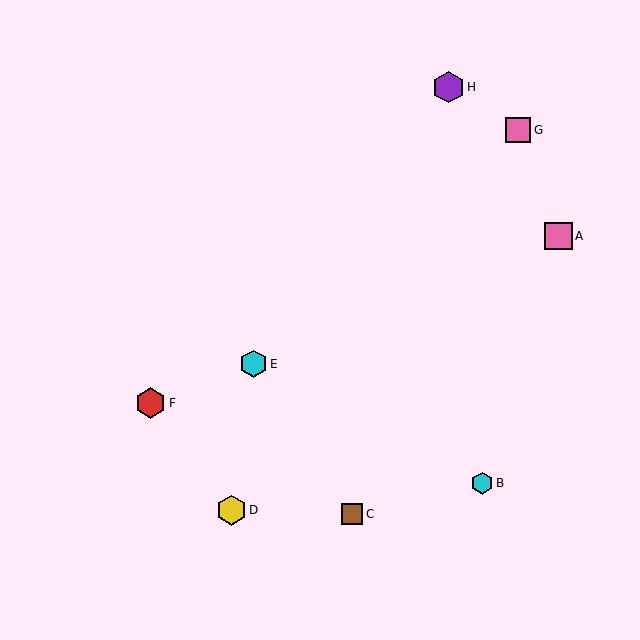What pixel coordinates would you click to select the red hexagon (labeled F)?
Click at (151, 403) to select the red hexagon F.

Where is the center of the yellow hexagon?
The center of the yellow hexagon is at (231, 510).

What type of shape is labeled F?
Shape F is a red hexagon.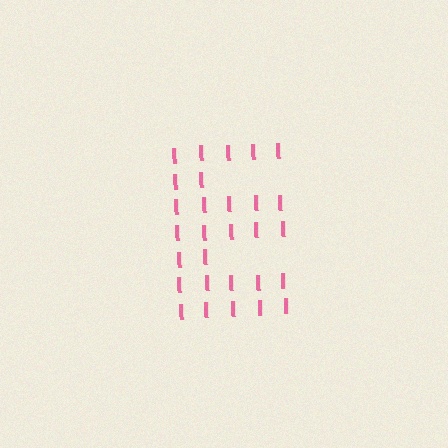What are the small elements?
The small elements are letter I's.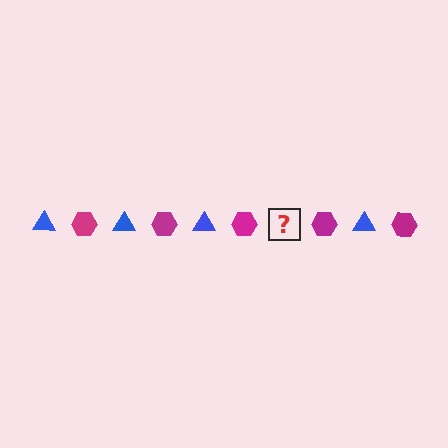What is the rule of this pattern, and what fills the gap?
The rule is that the pattern alternates between blue triangle and magenta hexagon. The gap should be filled with a blue triangle.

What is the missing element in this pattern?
The missing element is a blue triangle.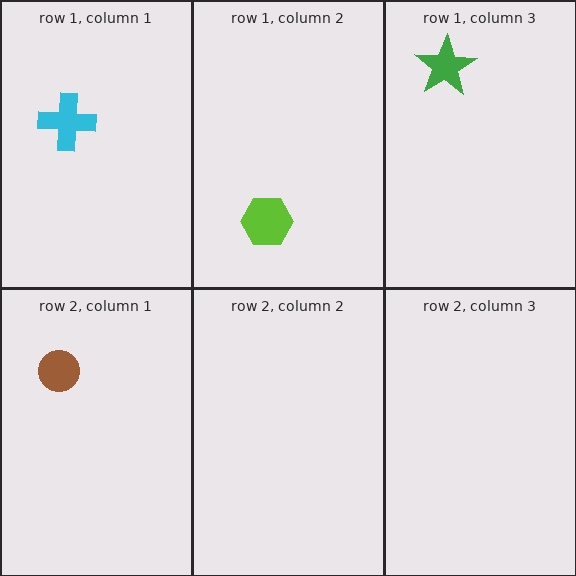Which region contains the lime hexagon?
The row 1, column 2 region.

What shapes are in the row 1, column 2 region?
The lime hexagon.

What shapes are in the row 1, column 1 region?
The cyan cross.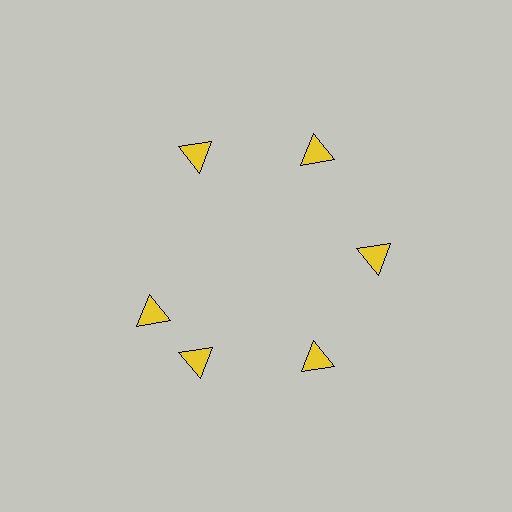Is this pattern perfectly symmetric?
No. The 6 yellow triangles are arranged in a ring, but one element near the 9 o'clock position is rotated out of alignment along the ring, breaking the 6-fold rotational symmetry.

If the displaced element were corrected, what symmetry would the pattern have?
It would have 6-fold rotational symmetry — the pattern would map onto itself every 60 degrees.